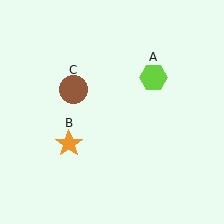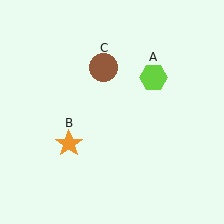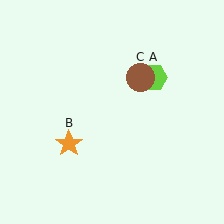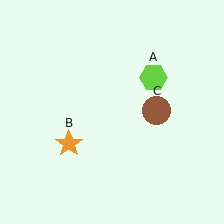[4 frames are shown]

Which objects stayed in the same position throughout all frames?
Lime hexagon (object A) and orange star (object B) remained stationary.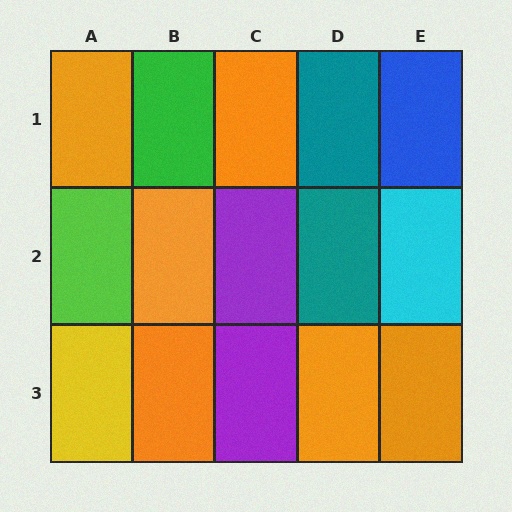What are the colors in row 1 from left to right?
Orange, green, orange, teal, blue.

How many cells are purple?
2 cells are purple.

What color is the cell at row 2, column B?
Orange.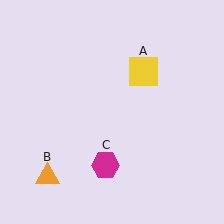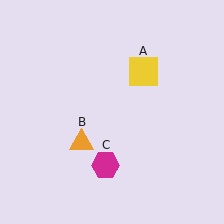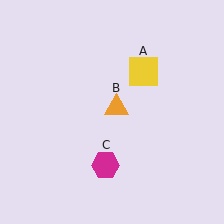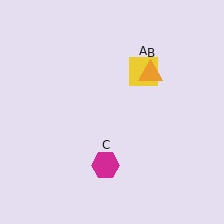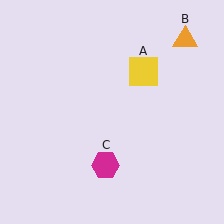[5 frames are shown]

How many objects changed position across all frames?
1 object changed position: orange triangle (object B).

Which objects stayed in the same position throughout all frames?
Yellow square (object A) and magenta hexagon (object C) remained stationary.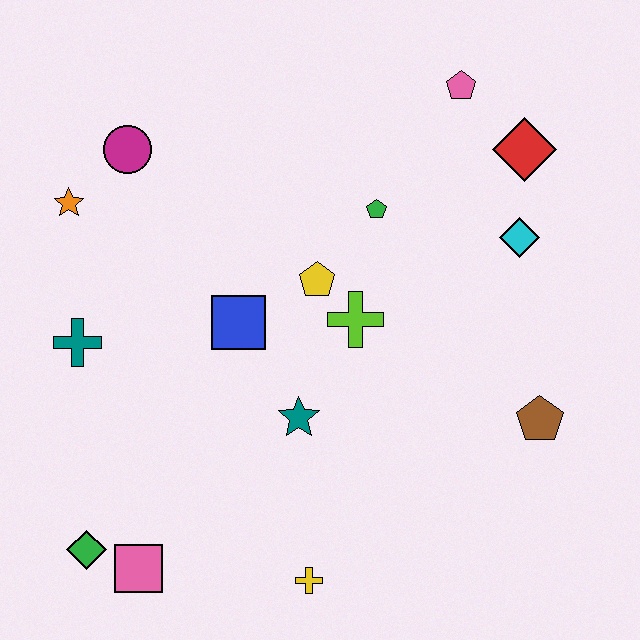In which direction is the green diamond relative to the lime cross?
The green diamond is to the left of the lime cross.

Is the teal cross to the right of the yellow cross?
No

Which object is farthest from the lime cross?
The green diamond is farthest from the lime cross.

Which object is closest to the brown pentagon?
The cyan diamond is closest to the brown pentagon.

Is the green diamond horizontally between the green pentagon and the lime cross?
No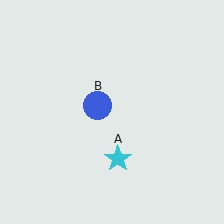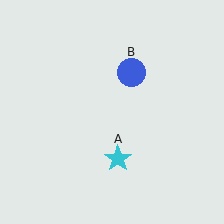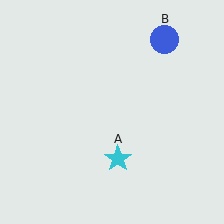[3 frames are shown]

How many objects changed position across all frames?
1 object changed position: blue circle (object B).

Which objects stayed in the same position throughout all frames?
Cyan star (object A) remained stationary.